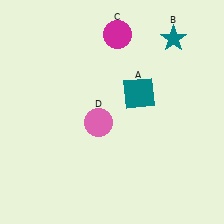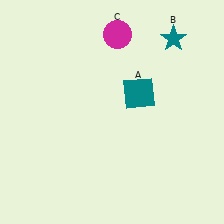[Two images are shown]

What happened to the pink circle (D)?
The pink circle (D) was removed in Image 2. It was in the bottom-left area of Image 1.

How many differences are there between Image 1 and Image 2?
There is 1 difference between the two images.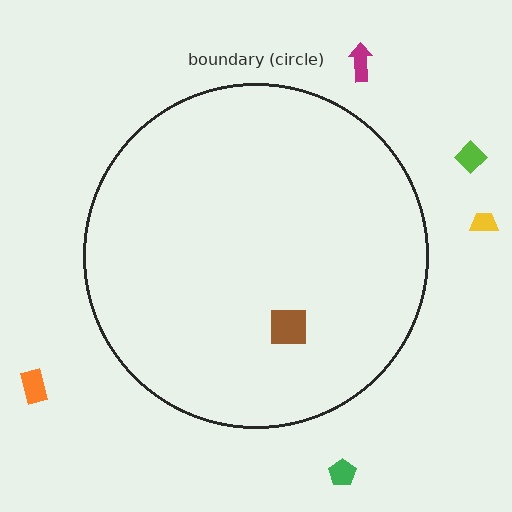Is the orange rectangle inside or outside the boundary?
Outside.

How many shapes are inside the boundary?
1 inside, 5 outside.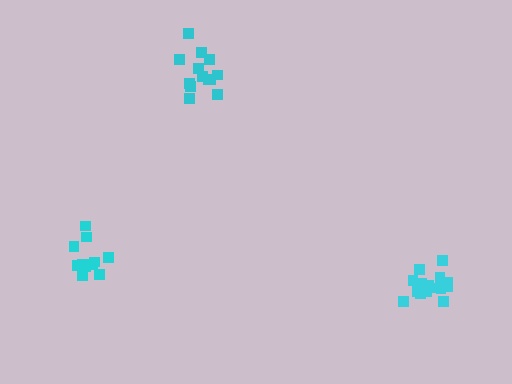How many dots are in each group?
Group 1: 11 dots, Group 2: 15 dots, Group 3: 13 dots (39 total).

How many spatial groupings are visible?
There are 3 spatial groupings.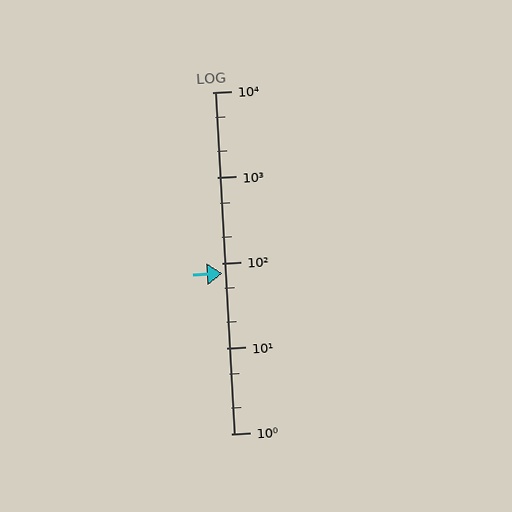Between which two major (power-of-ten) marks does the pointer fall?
The pointer is between 10 and 100.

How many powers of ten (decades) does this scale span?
The scale spans 4 decades, from 1 to 10000.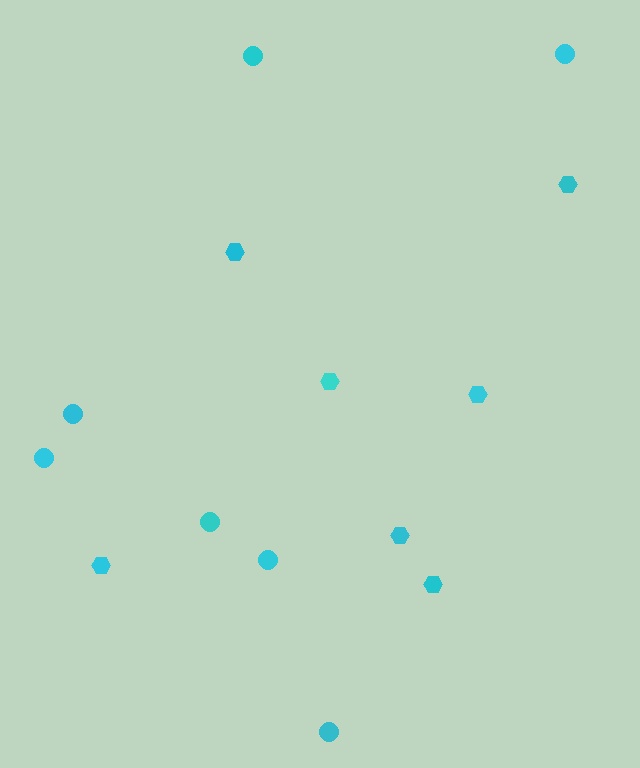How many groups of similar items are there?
There are 2 groups: one group of hexagons (7) and one group of circles (7).